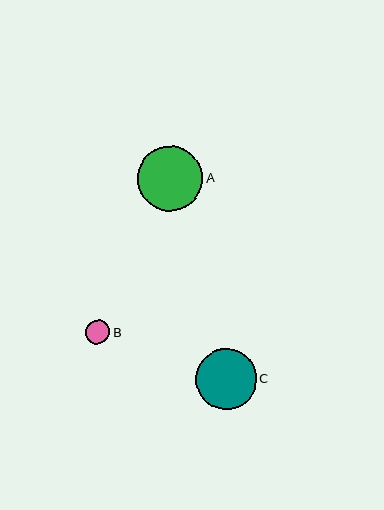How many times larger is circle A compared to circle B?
Circle A is approximately 2.7 times the size of circle B.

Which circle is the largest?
Circle A is the largest with a size of approximately 65 pixels.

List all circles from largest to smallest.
From largest to smallest: A, C, B.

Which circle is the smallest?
Circle B is the smallest with a size of approximately 24 pixels.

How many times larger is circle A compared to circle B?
Circle A is approximately 2.7 times the size of circle B.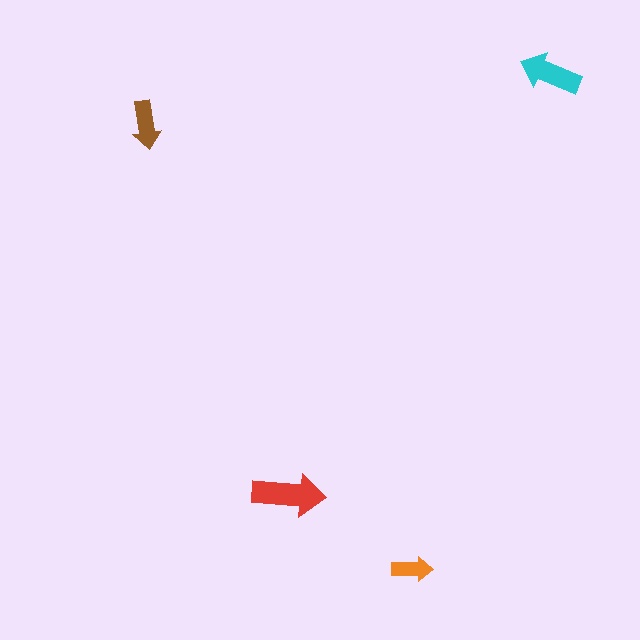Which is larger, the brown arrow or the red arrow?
The red one.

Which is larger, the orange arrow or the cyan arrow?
The cyan one.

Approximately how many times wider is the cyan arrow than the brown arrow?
About 1.5 times wider.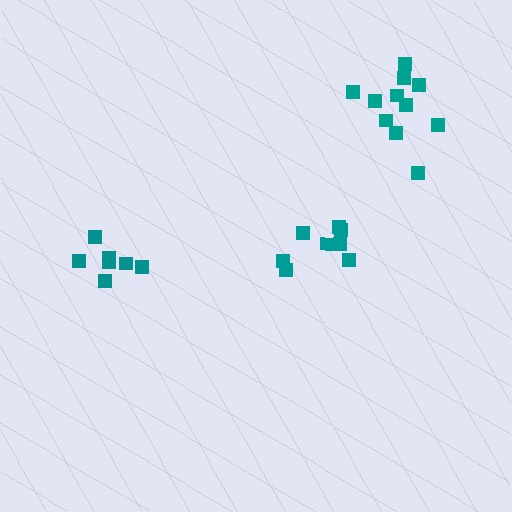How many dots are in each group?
Group 1: 8 dots, Group 2: 11 dots, Group 3: 7 dots (26 total).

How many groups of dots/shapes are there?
There are 3 groups.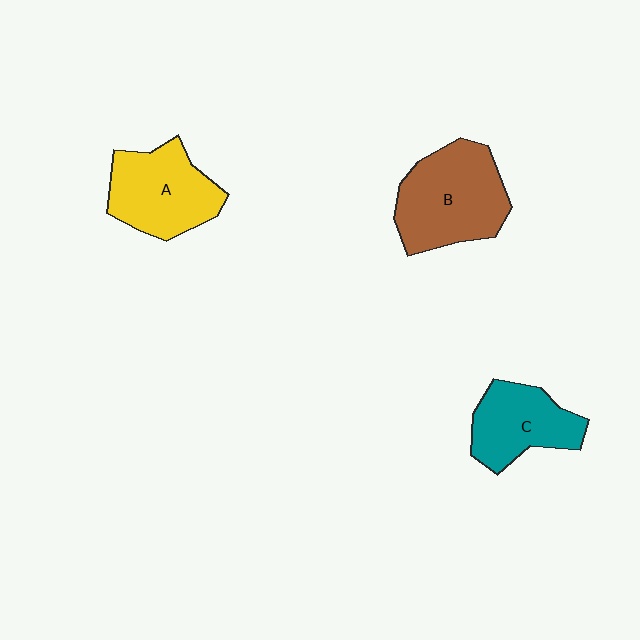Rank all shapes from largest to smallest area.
From largest to smallest: B (brown), A (yellow), C (teal).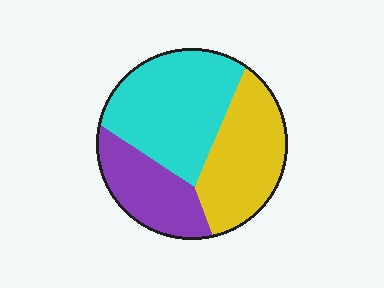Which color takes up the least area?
Purple, at roughly 25%.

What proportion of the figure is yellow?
Yellow covers about 35% of the figure.